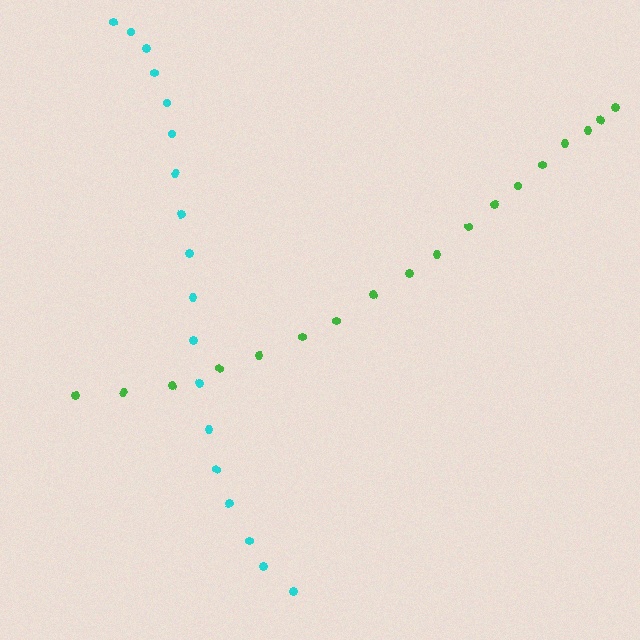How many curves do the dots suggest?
There are 2 distinct paths.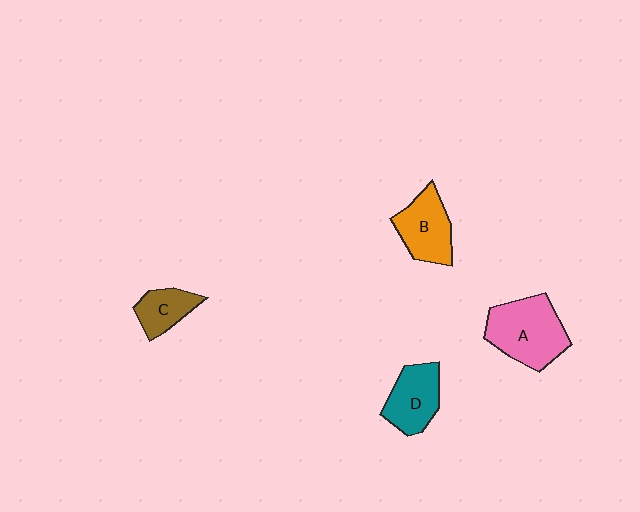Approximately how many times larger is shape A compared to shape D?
Approximately 1.4 times.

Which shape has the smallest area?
Shape C (brown).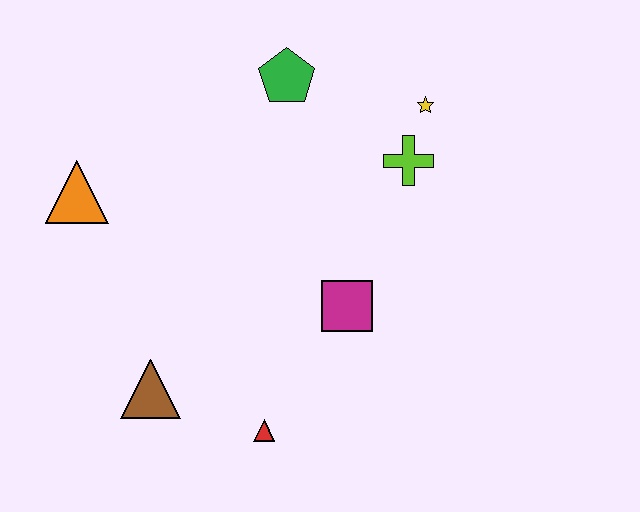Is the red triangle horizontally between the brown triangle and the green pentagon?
Yes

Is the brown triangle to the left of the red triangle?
Yes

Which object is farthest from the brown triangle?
The yellow star is farthest from the brown triangle.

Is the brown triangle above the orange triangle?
No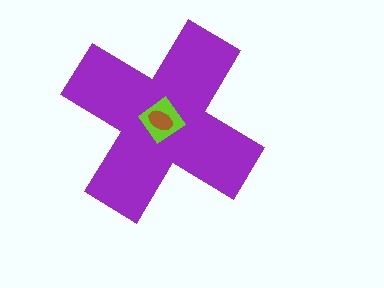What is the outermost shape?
The purple cross.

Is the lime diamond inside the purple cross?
Yes.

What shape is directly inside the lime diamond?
The brown ellipse.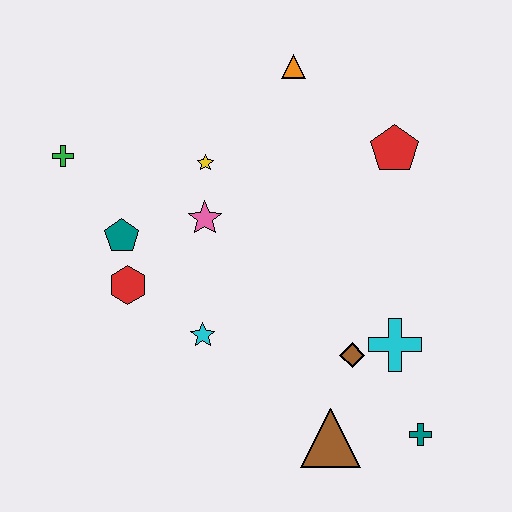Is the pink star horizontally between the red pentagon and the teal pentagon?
Yes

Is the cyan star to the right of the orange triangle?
No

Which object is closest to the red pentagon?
The orange triangle is closest to the red pentagon.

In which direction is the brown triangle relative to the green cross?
The brown triangle is below the green cross.